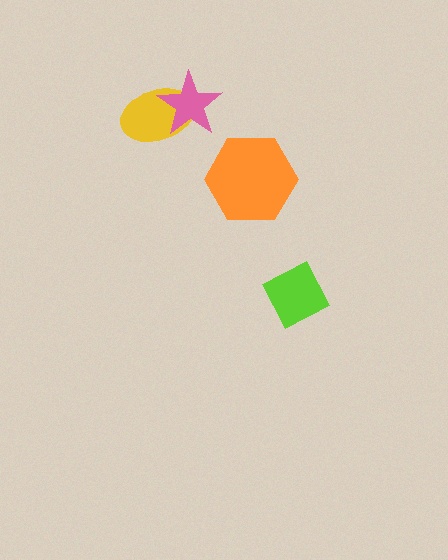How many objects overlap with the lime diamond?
0 objects overlap with the lime diamond.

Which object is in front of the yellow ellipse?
The pink star is in front of the yellow ellipse.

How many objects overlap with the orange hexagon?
0 objects overlap with the orange hexagon.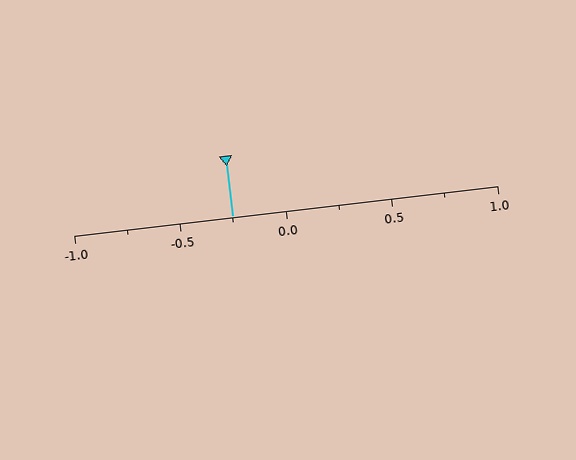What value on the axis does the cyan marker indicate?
The marker indicates approximately -0.25.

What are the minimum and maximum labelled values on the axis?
The axis runs from -1.0 to 1.0.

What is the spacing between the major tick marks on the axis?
The major ticks are spaced 0.5 apart.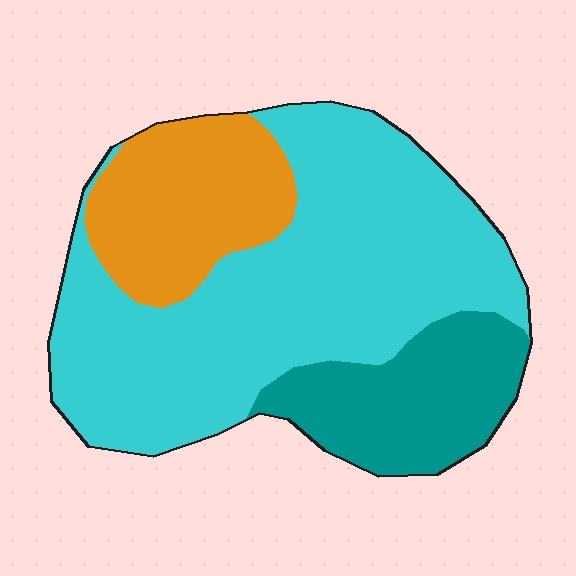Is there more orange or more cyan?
Cyan.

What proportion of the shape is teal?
Teal takes up less than a quarter of the shape.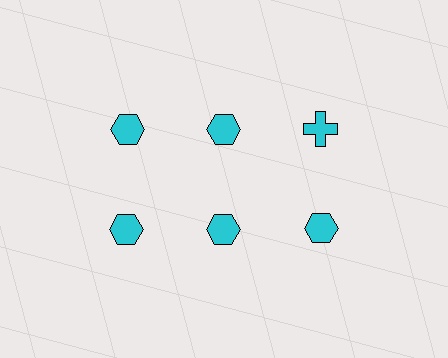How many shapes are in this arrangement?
There are 6 shapes arranged in a grid pattern.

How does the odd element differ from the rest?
It has a different shape: cross instead of hexagon.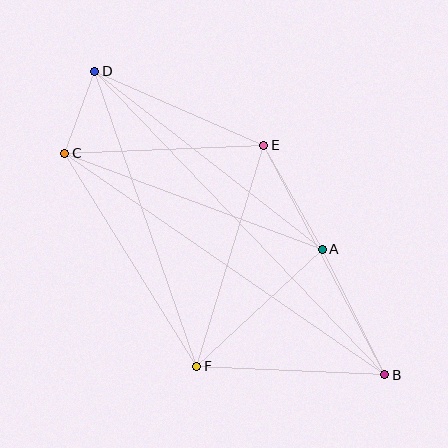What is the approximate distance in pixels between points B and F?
The distance between B and F is approximately 188 pixels.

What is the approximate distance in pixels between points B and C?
The distance between B and C is approximately 389 pixels.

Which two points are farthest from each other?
Points B and D are farthest from each other.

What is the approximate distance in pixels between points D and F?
The distance between D and F is approximately 312 pixels.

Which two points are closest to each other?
Points C and D are closest to each other.